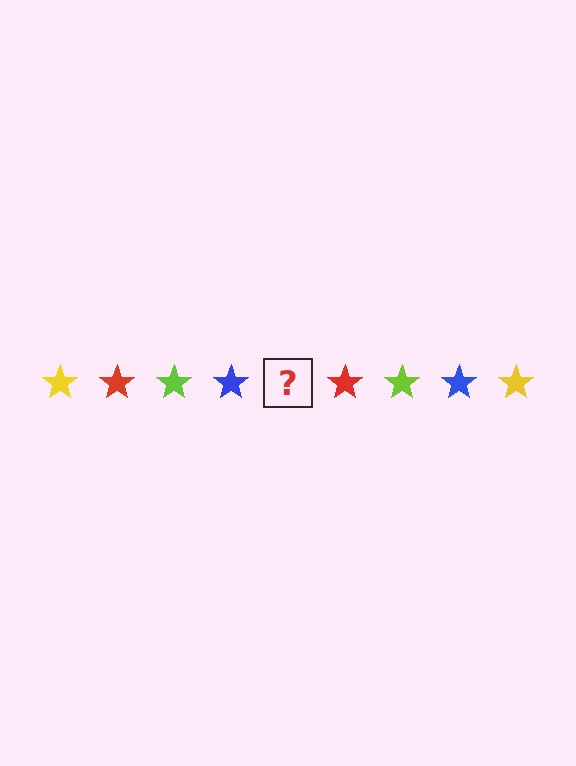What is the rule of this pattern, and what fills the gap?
The rule is that the pattern cycles through yellow, red, lime, blue stars. The gap should be filled with a yellow star.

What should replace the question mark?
The question mark should be replaced with a yellow star.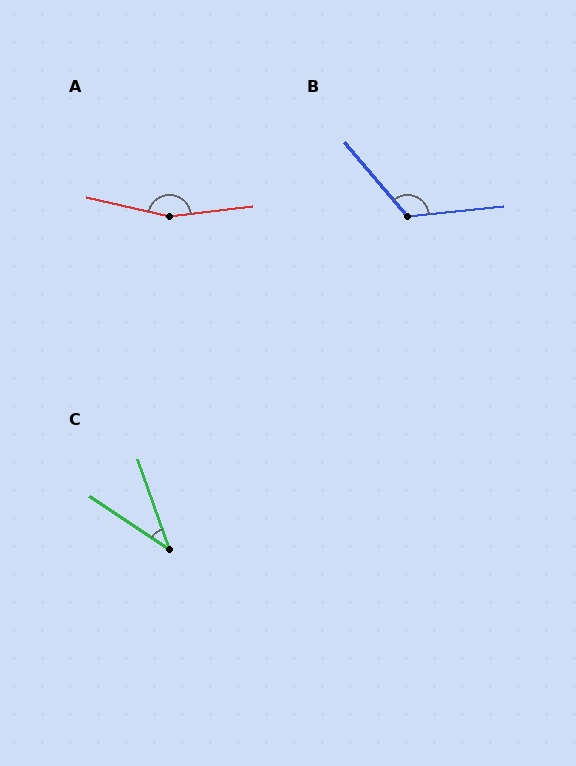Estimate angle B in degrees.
Approximately 124 degrees.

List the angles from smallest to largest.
C (37°), B (124°), A (160°).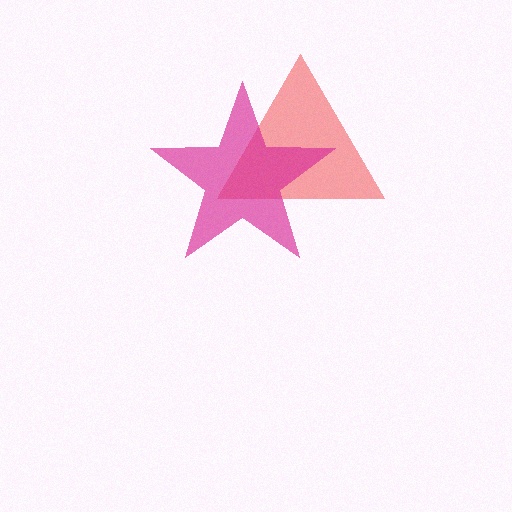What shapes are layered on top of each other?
The layered shapes are: a red triangle, a magenta star.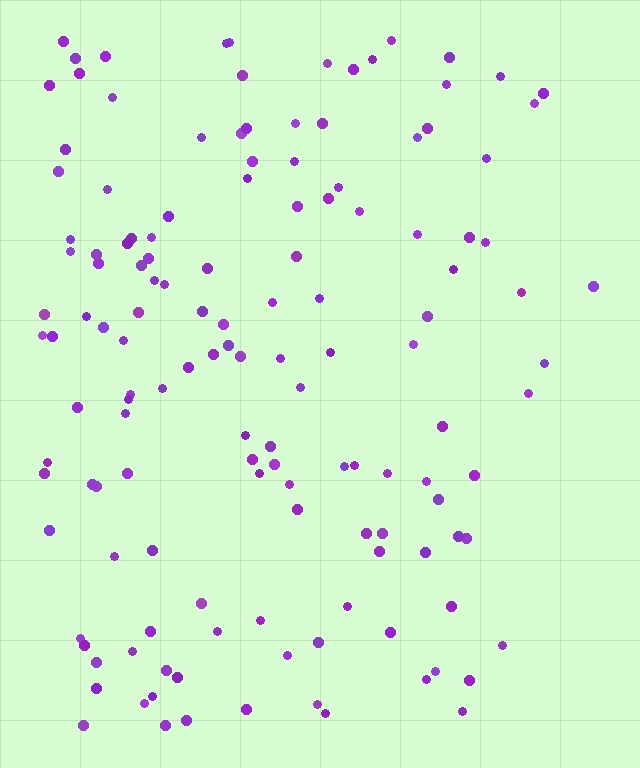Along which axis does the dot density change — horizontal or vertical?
Horizontal.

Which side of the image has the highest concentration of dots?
The left.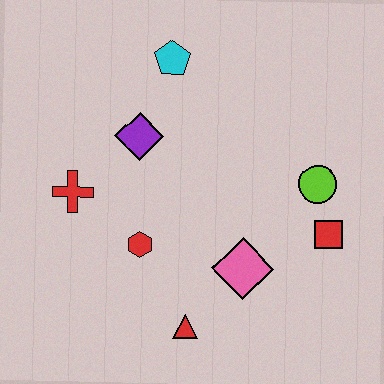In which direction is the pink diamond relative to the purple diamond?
The pink diamond is below the purple diamond.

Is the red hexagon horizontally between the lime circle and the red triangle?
No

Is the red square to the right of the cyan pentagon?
Yes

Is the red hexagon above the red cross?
No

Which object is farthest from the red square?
The red cross is farthest from the red square.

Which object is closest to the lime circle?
The red square is closest to the lime circle.